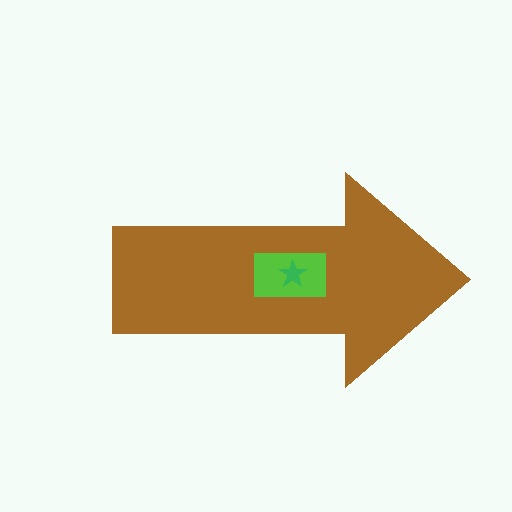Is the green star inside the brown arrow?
Yes.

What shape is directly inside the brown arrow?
The lime rectangle.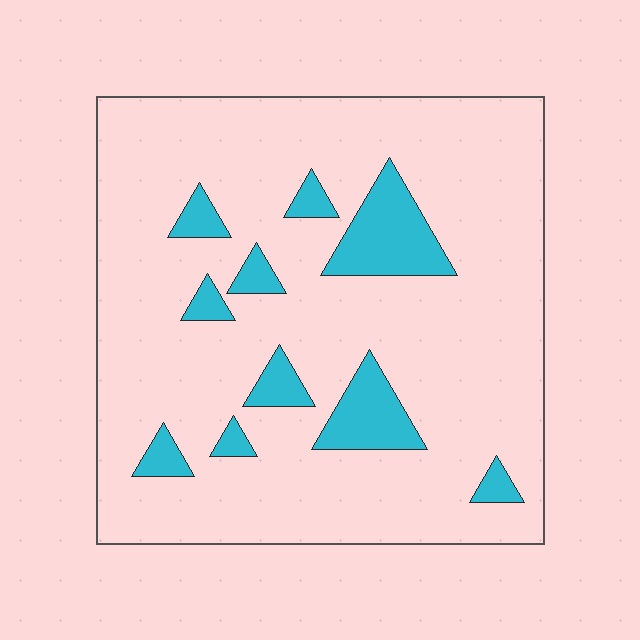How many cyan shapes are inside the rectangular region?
10.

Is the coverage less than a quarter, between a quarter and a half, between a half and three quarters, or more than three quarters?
Less than a quarter.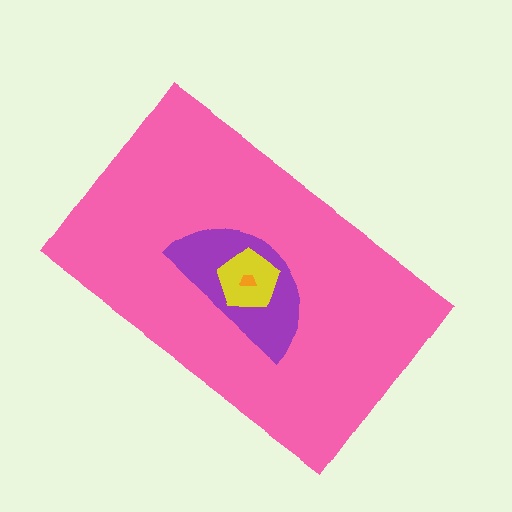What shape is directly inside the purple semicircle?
The yellow pentagon.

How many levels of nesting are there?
4.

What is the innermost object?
The orange trapezoid.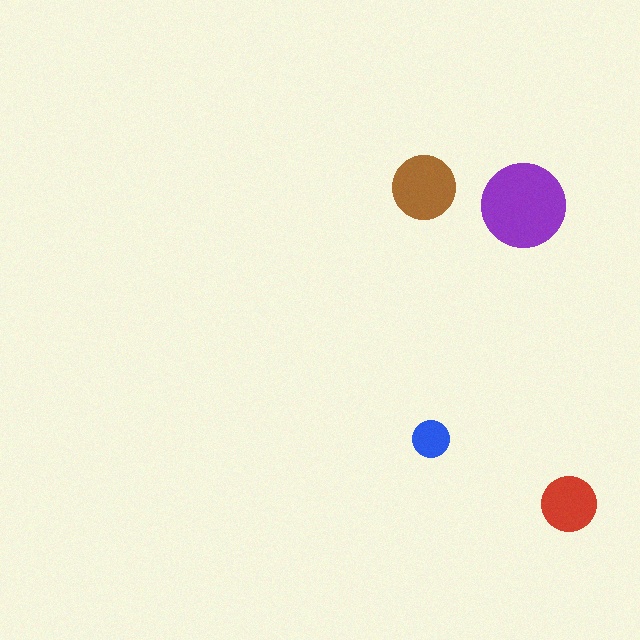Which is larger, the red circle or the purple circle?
The purple one.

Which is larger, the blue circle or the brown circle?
The brown one.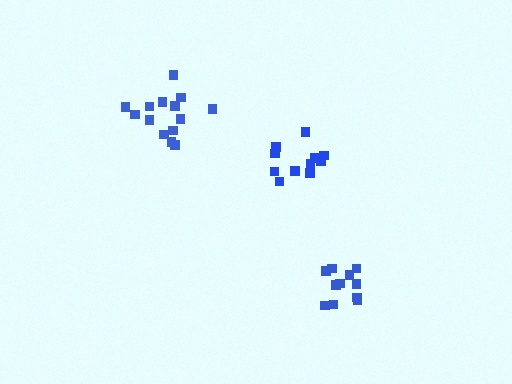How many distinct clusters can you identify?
There are 3 distinct clusters.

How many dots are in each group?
Group 1: 14 dots, Group 2: 11 dots, Group 3: 11 dots (36 total).